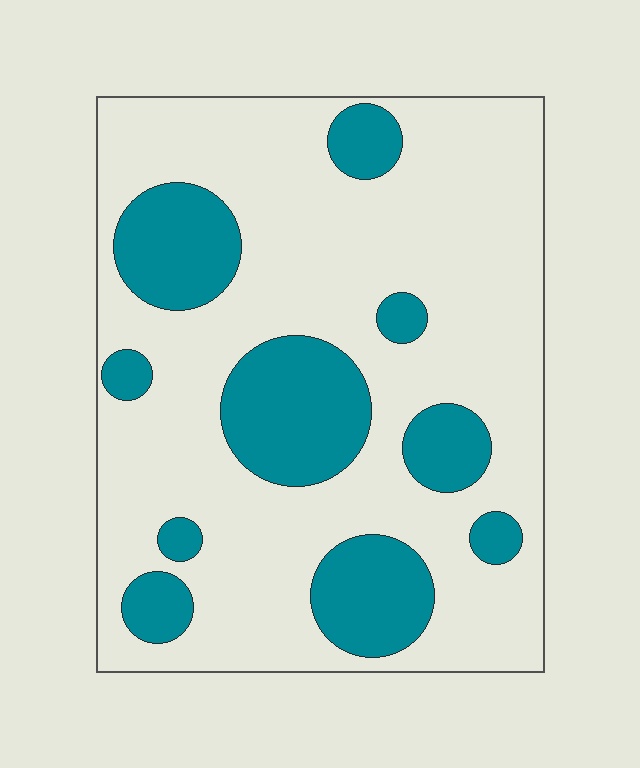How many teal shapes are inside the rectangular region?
10.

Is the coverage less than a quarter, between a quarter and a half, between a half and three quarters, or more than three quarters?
Between a quarter and a half.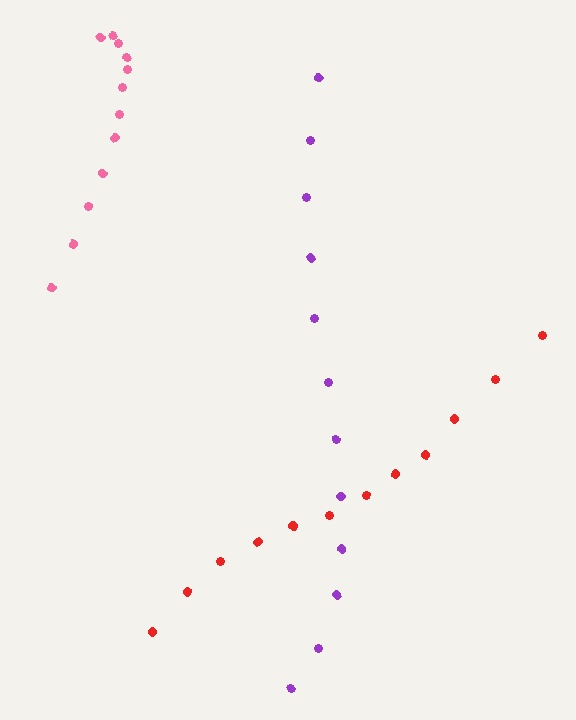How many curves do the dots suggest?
There are 3 distinct paths.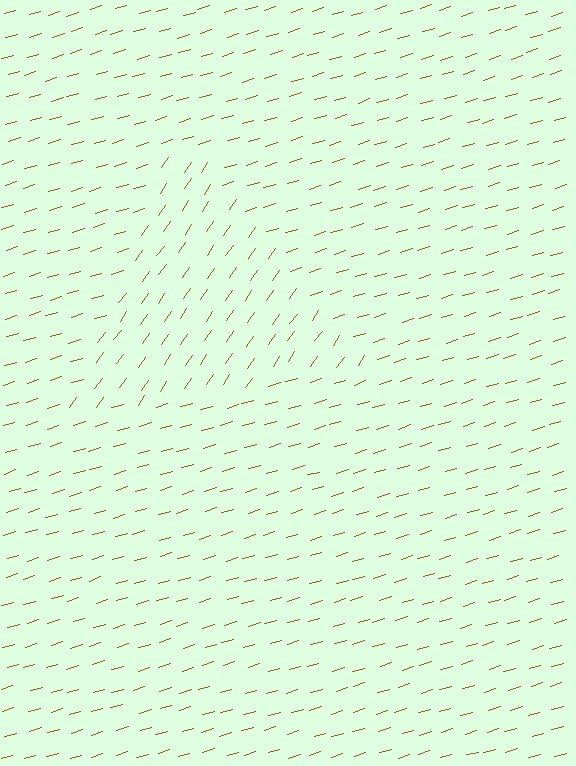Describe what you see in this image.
The image is filled with small brown line segments. A triangle region in the image has lines oriented differently from the surrounding lines, creating a visible texture boundary.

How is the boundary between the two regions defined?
The boundary is defined purely by a change in line orientation (approximately 38 degrees difference). All lines are the same color and thickness.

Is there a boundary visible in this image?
Yes, there is a texture boundary formed by a change in line orientation.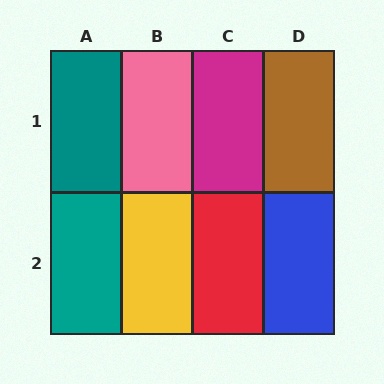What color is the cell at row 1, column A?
Teal.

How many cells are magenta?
1 cell is magenta.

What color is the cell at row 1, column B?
Pink.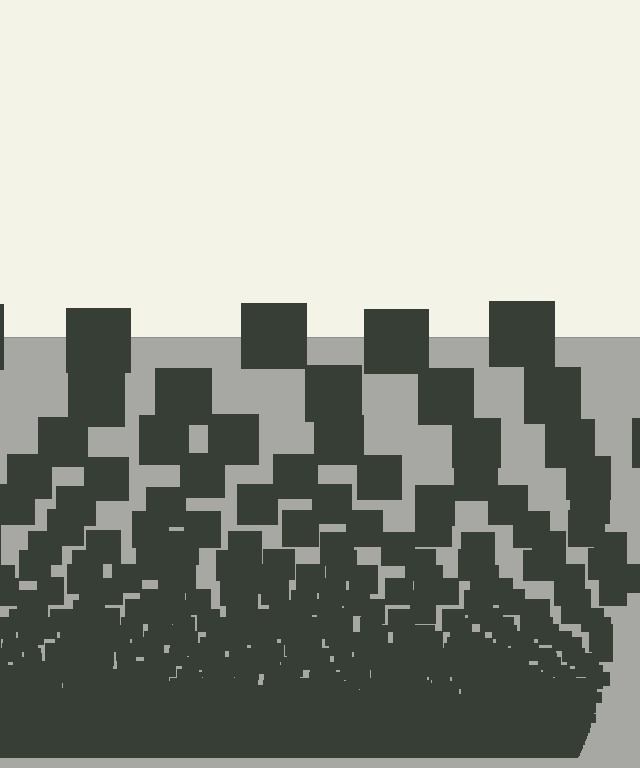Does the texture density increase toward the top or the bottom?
Density increases toward the bottom.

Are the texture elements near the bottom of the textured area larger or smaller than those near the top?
Smaller. The gradient is inverted — elements near the bottom are smaller and denser.